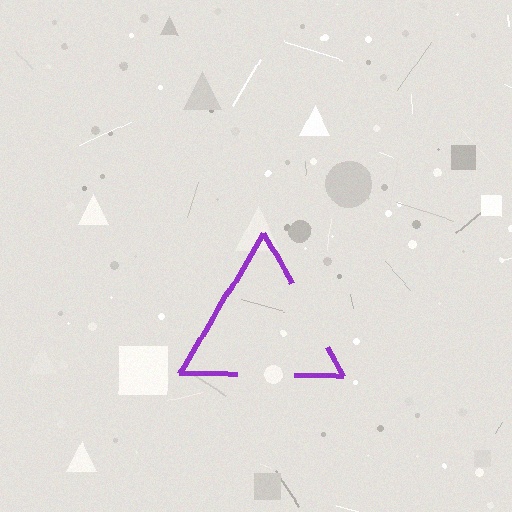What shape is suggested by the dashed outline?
The dashed outline suggests a triangle.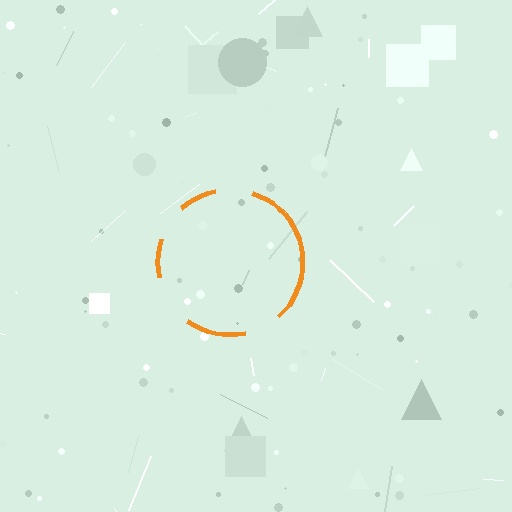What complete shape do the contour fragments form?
The contour fragments form a circle.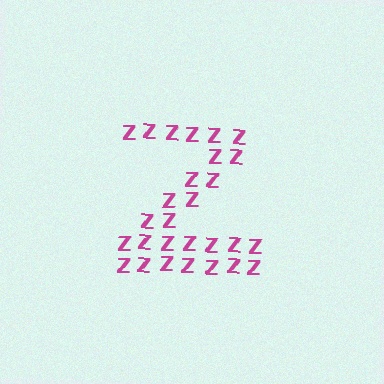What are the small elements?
The small elements are letter Z's.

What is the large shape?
The large shape is the letter Z.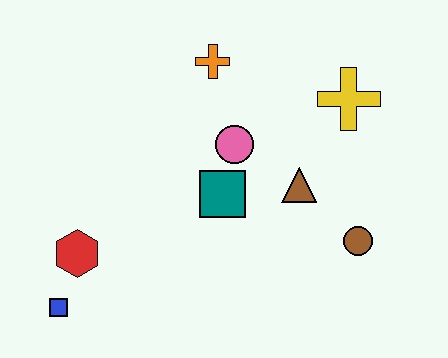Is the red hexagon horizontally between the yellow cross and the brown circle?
No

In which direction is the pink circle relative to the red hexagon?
The pink circle is to the right of the red hexagon.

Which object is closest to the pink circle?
The teal square is closest to the pink circle.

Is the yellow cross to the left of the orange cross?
No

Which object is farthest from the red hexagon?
The yellow cross is farthest from the red hexagon.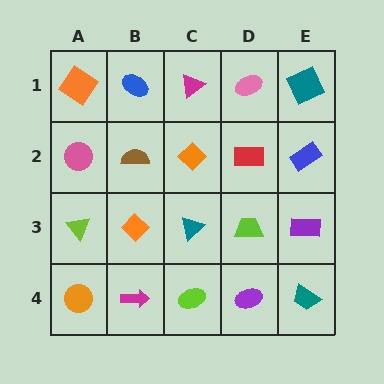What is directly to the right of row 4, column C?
A purple ellipse.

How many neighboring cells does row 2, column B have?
4.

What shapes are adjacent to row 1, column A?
A pink circle (row 2, column A), a blue ellipse (row 1, column B).